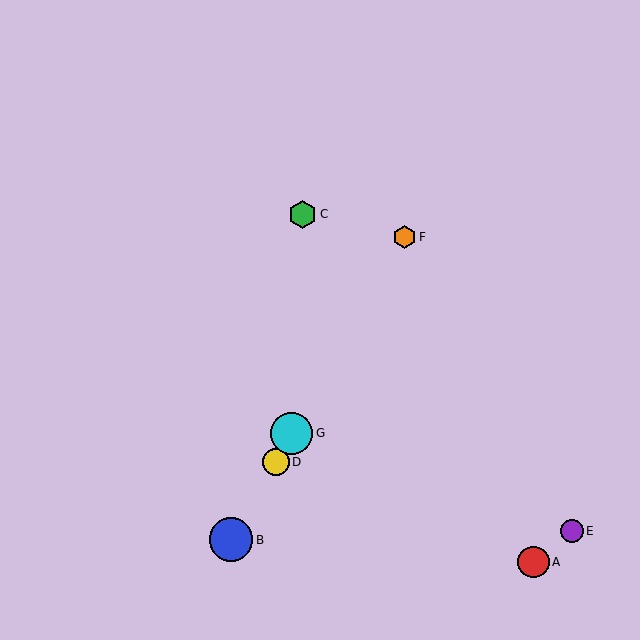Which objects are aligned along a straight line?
Objects B, D, F, G are aligned along a straight line.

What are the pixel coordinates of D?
Object D is at (276, 462).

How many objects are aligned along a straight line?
4 objects (B, D, F, G) are aligned along a straight line.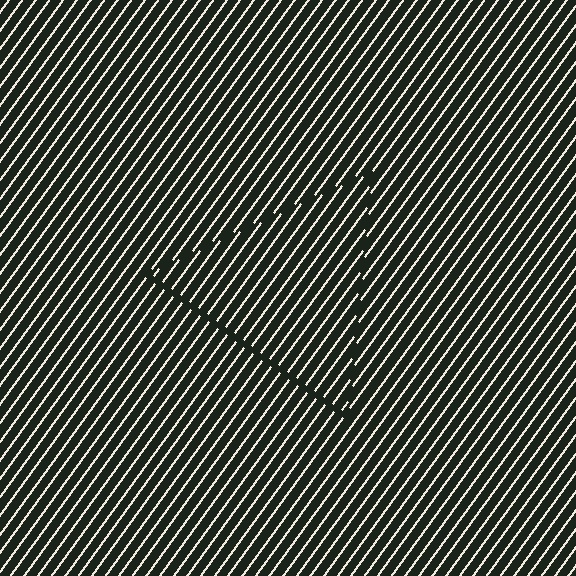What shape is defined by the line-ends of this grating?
An illusory triangle. The interior of the shape contains the same grating, shifted by half a period — the contour is defined by the phase discontinuity where line-ends from the inner and outer gratings abut.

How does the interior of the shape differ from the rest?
The interior of the shape contains the same grating, shifted by half a period — the contour is defined by the phase discontinuity where line-ends from the inner and outer gratings abut.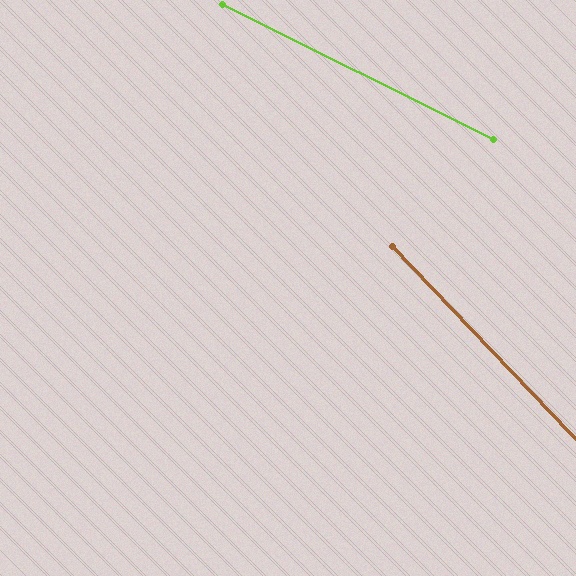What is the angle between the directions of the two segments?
Approximately 20 degrees.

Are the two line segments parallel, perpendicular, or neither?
Neither parallel nor perpendicular — they differ by about 20°.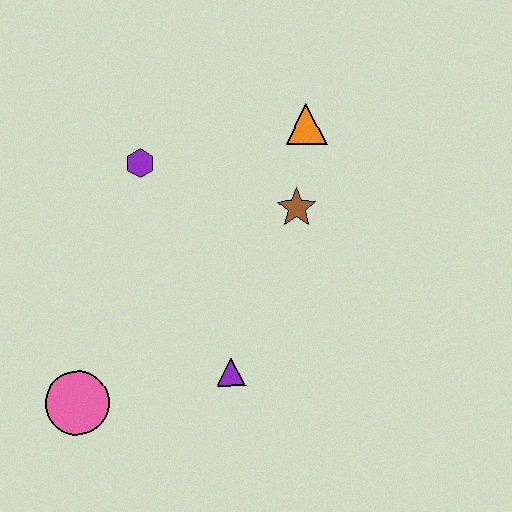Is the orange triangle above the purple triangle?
Yes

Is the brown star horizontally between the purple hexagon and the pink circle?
No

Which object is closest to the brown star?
The orange triangle is closest to the brown star.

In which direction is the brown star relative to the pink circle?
The brown star is to the right of the pink circle.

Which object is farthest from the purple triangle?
The orange triangle is farthest from the purple triangle.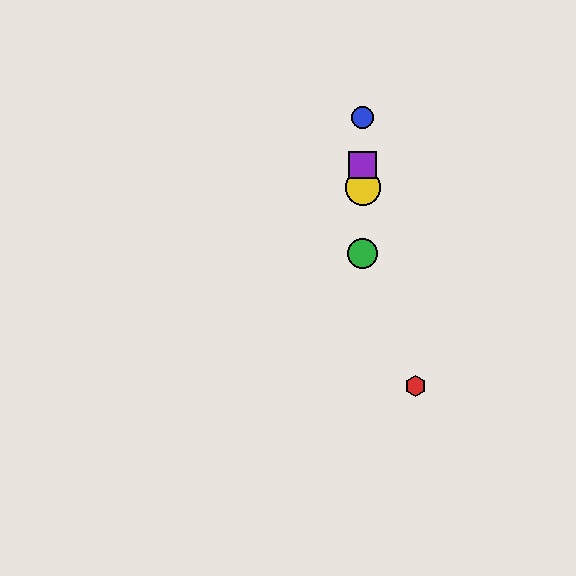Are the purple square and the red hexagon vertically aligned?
No, the purple square is at x≈363 and the red hexagon is at x≈415.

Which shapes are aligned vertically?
The blue circle, the green circle, the yellow circle, the purple square are aligned vertically.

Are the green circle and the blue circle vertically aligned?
Yes, both are at x≈363.